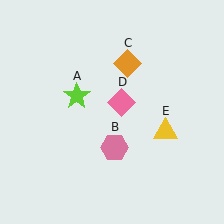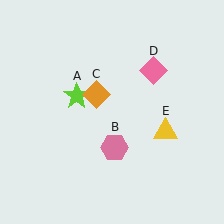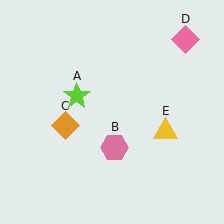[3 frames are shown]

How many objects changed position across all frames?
2 objects changed position: orange diamond (object C), pink diamond (object D).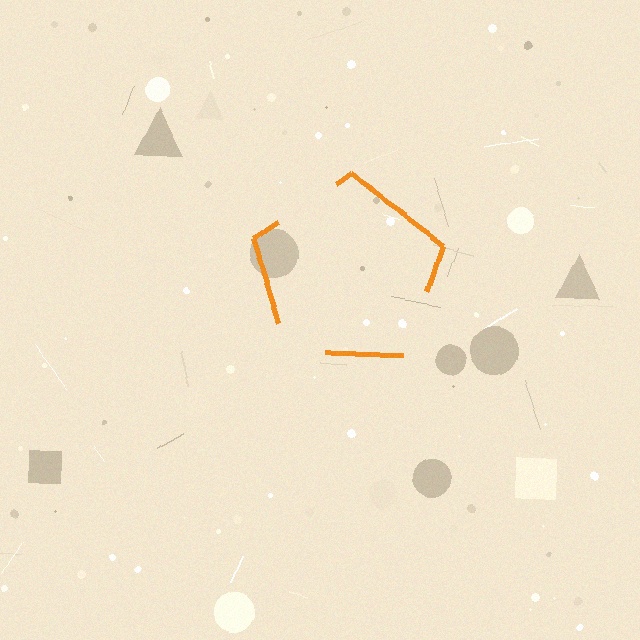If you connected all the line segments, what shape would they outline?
They would outline a pentagon.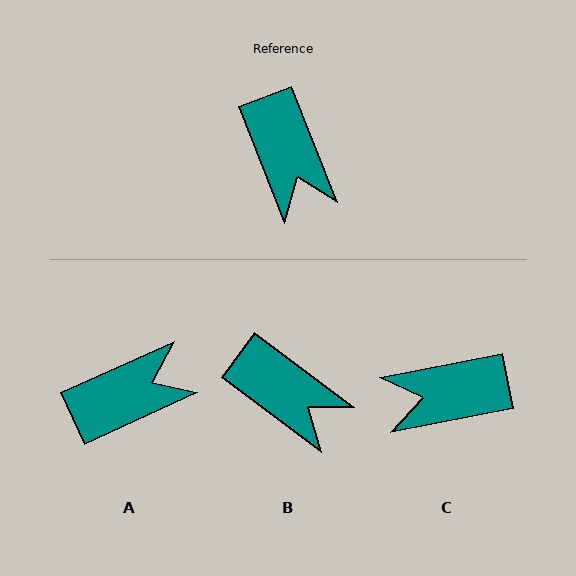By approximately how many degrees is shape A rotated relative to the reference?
Approximately 93 degrees counter-clockwise.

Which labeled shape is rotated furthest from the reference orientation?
C, about 100 degrees away.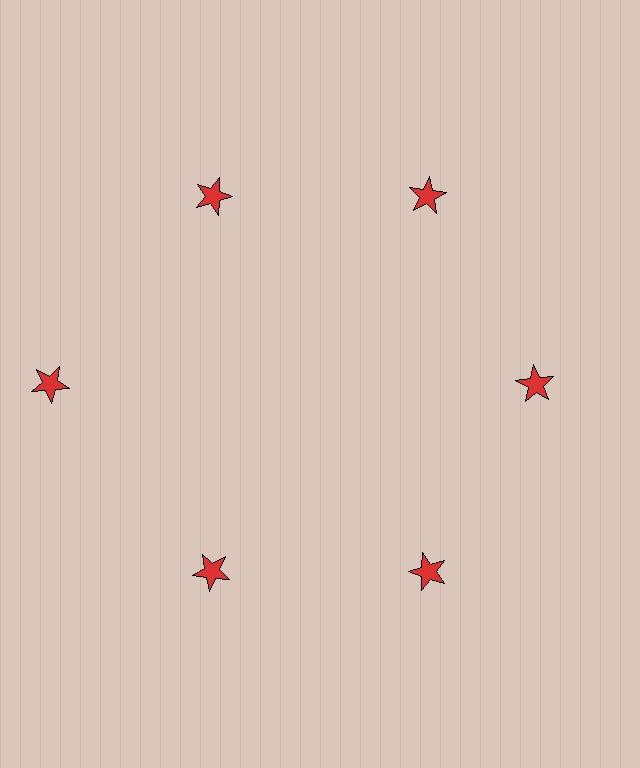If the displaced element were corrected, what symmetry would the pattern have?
It would have 6-fold rotational symmetry — the pattern would map onto itself every 60 degrees.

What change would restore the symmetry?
The symmetry would be restored by moving it inward, back onto the ring so that all 6 stars sit at equal angles and equal distance from the center.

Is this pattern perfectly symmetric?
No. The 6 red stars are arranged in a ring, but one element near the 9 o'clock position is pushed outward from the center, breaking the 6-fold rotational symmetry.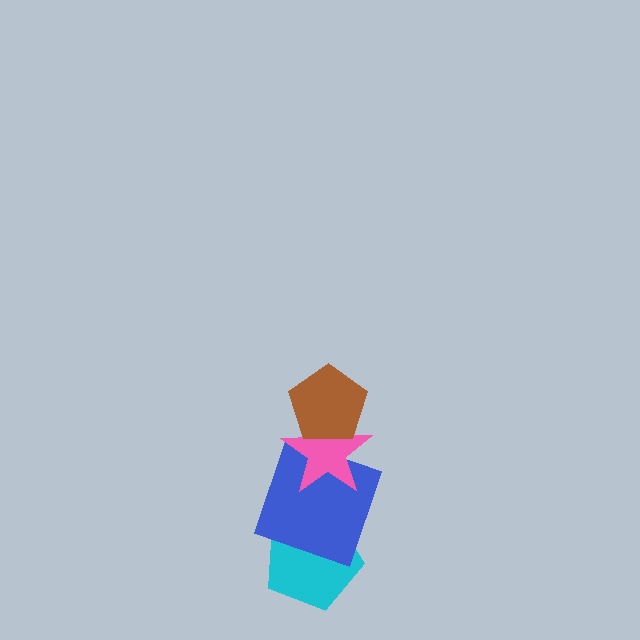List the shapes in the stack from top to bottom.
From top to bottom: the brown pentagon, the pink star, the blue square, the cyan pentagon.